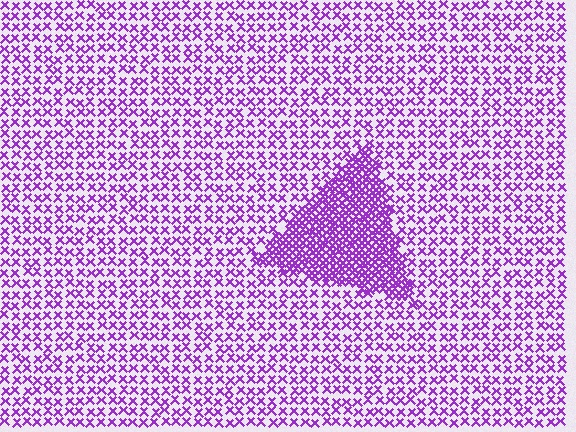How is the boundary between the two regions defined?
The boundary is defined by a change in element density (approximately 2.6x ratio). All elements are the same color, size, and shape.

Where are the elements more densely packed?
The elements are more densely packed inside the triangle boundary.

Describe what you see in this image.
The image contains small purple elements arranged at two different densities. A triangle-shaped region is visible where the elements are more densely packed than the surrounding area.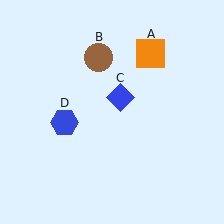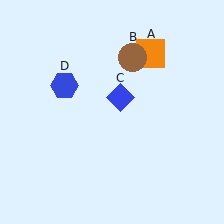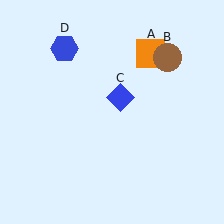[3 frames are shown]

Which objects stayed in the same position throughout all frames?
Orange square (object A) and blue diamond (object C) remained stationary.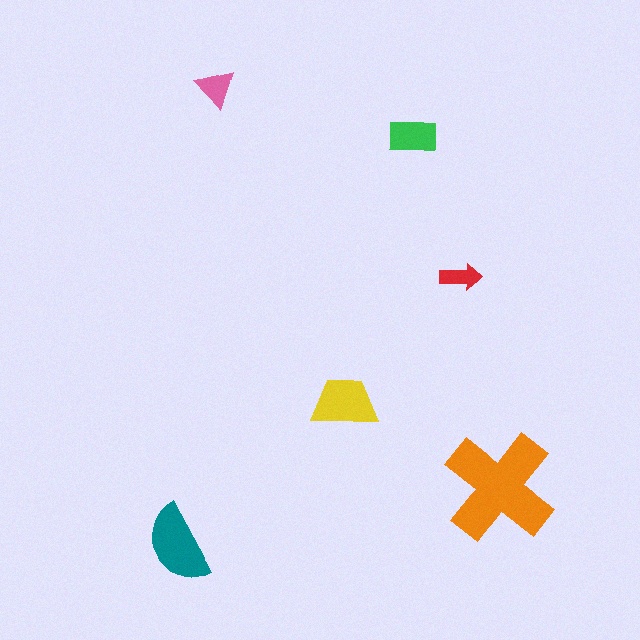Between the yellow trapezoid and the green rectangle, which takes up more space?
The yellow trapezoid.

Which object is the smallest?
The red arrow.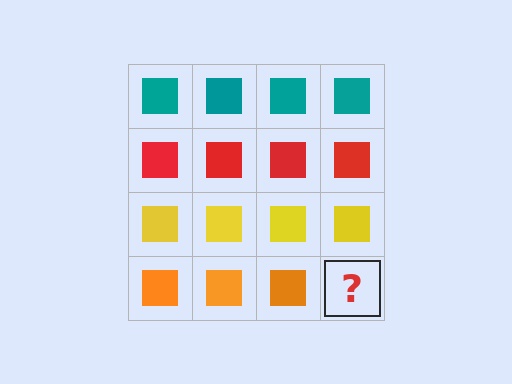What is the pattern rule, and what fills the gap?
The rule is that each row has a consistent color. The gap should be filled with an orange square.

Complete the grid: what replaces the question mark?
The question mark should be replaced with an orange square.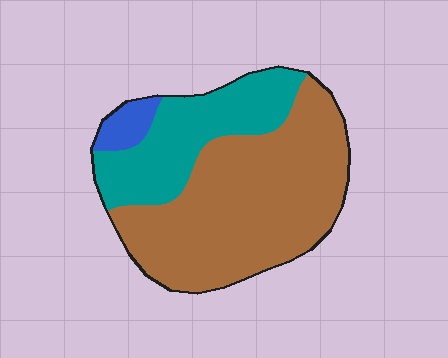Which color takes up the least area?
Blue, at roughly 5%.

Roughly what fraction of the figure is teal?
Teal takes up about one third (1/3) of the figure.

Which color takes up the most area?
Brown, at roughly 65%.